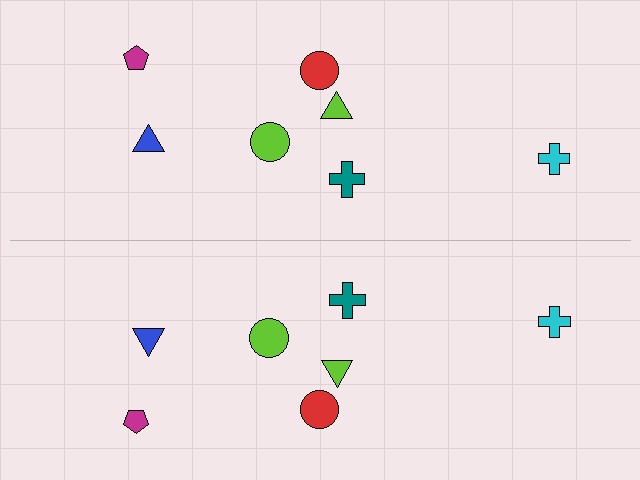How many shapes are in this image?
There are 14 shapes in this image.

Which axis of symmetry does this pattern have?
The pattern has a horizontal axis of symmetry running through the center of the image.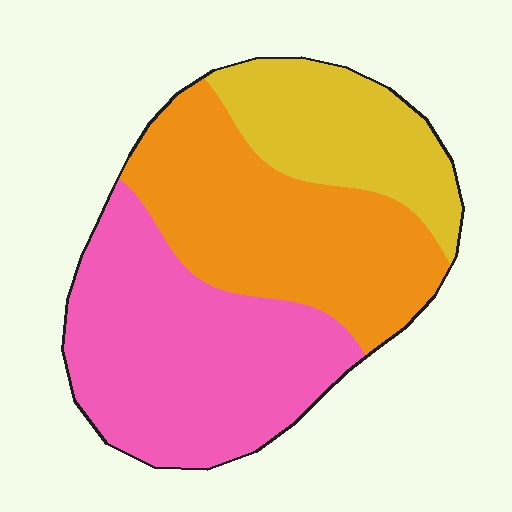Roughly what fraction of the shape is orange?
Orange covers 37% of the shape.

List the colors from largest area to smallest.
From largest to smallest: pink, orange, yellow.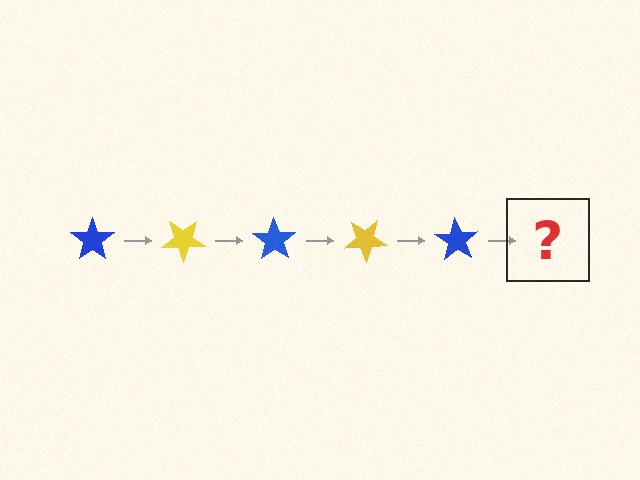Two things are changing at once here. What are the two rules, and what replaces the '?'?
The two rules are that it rotates 35 degrees each step and the color cycles through blue and yellow. The '?' should be a yellow star, rotated 175 degrees from the start.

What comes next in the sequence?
The next element should be a yellow star, rotated 175 degrees from the start.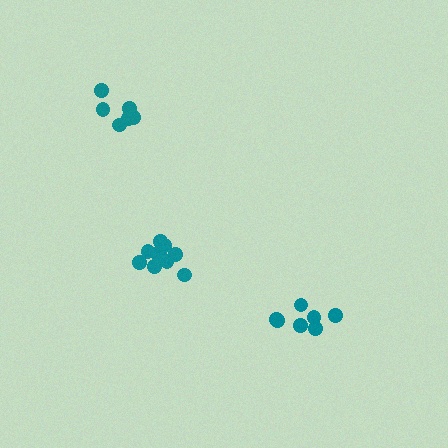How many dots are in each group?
Group 1: 10 dots, Group 2: 7 dots, Group 3: 6 dots (23 total).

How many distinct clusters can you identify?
There are 3 distinct clusters.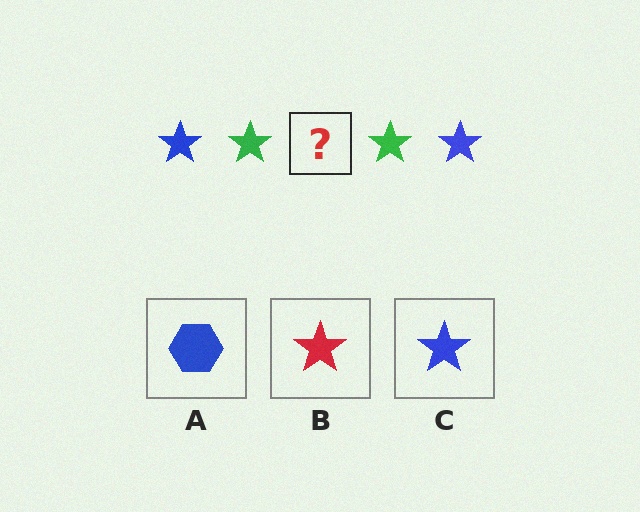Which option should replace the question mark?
Option C.